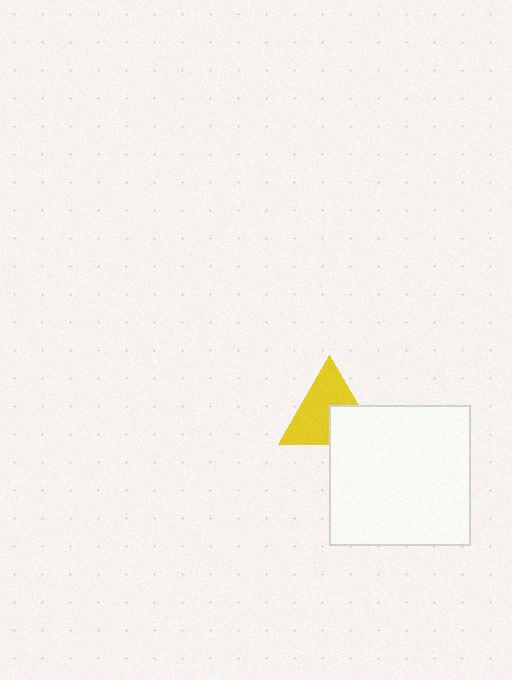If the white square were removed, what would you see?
You would see the complete yellow triangle.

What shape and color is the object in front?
The object in front is a white square.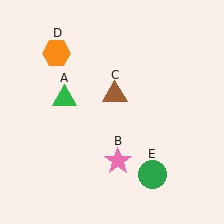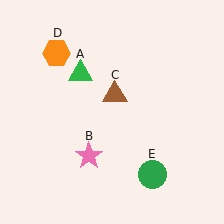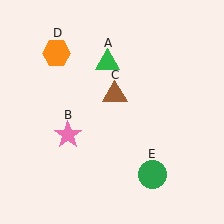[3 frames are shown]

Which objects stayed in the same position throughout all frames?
Brown triangle (object C) and orange hexagon (object D) and green circle (object E) remained stationary.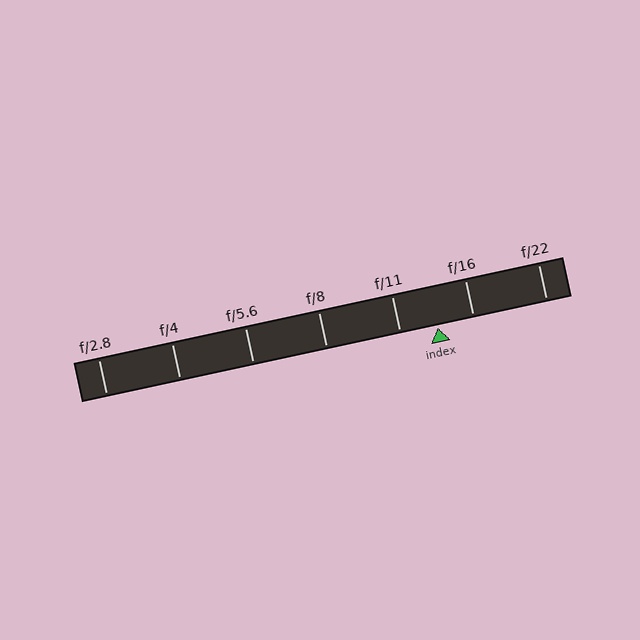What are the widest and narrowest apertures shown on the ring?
The widest aperture shown is f/2.8 and the narrowest is f/22.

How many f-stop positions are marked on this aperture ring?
There are 7 f-stop positions marked.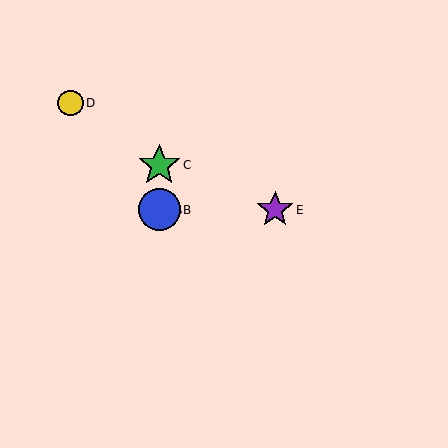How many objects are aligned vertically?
3 objects (A, B, C) are aligned vertically.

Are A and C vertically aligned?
Yes, both are at x≈159.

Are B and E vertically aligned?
No, B is at x≈159 and E is at x≈275.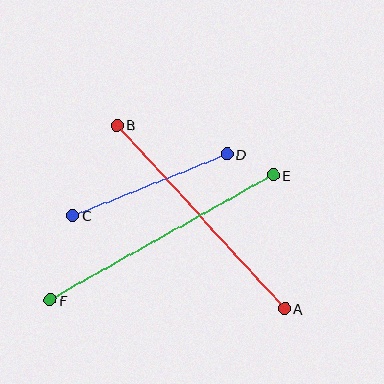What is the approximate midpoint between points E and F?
The midpoint is at approximately (162, 237) pixels.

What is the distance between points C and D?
The distance is approximately 166 pixels.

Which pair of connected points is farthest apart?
Points E and F are farthest apart.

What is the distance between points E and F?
The distance is approximately 256 pixels.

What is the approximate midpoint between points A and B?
The midpoint is at approximately (201, 217) pixels.